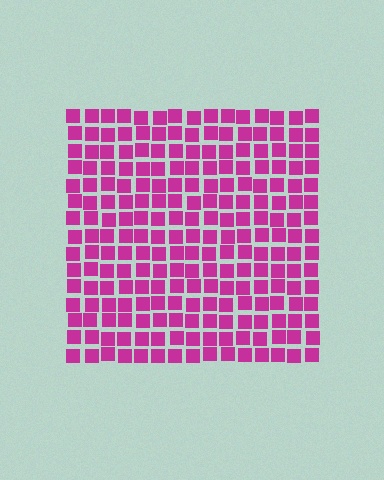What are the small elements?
The small elements are squares.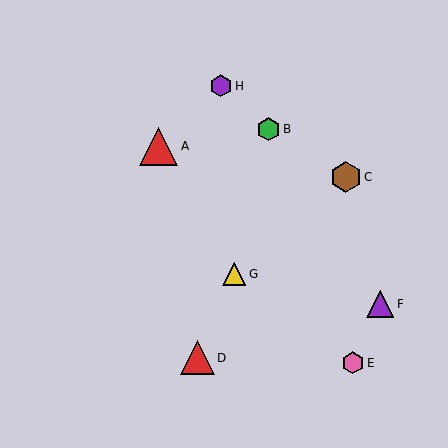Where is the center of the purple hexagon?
The center of the purple hexagon is at (221, 86).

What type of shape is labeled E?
Shape E is a pink hexagon.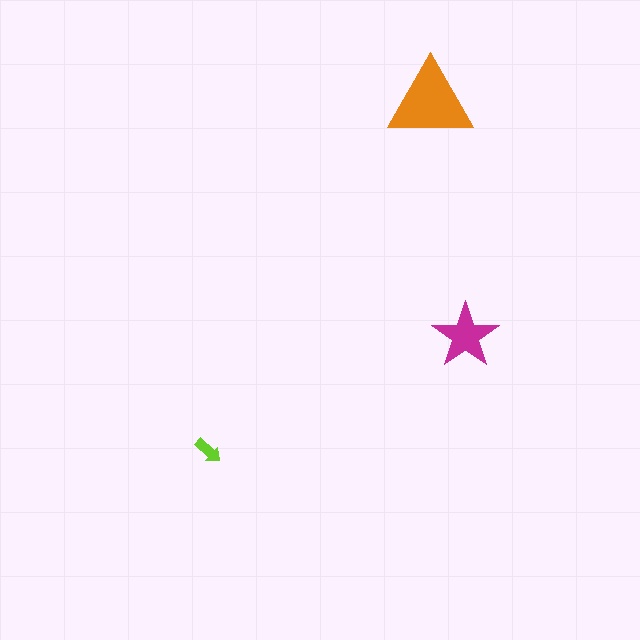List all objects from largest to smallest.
The orange triangle, the magenta star, the lime arrow.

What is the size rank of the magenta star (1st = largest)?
2nd.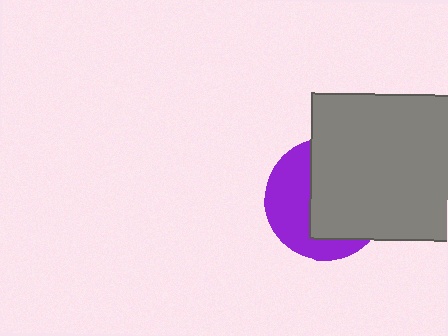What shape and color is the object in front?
The object in front is a gray rectangle.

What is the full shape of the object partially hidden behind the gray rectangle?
The partially hidden object is a purple circle.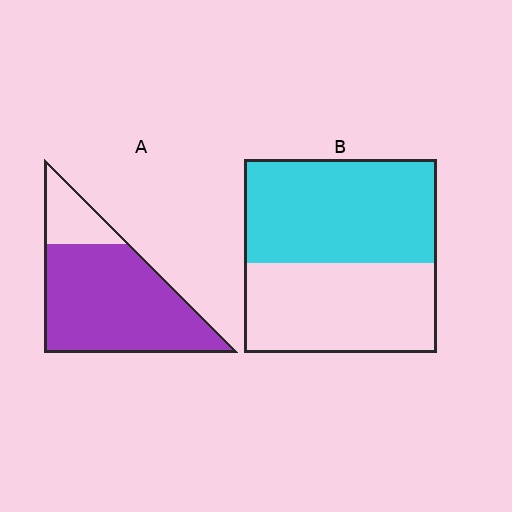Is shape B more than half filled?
Roughly half.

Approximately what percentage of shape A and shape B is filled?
A is approximately 80% and B is approximately 55%.